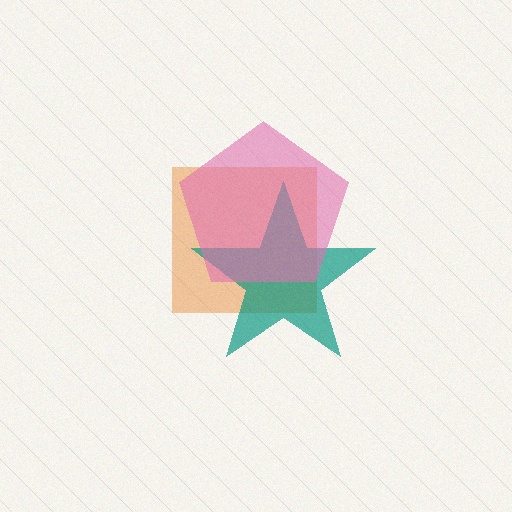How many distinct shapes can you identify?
There are 3 distinct shapes: an orange square, a teal star, a pink pentagon.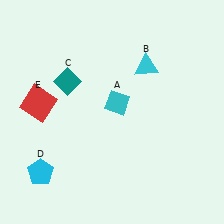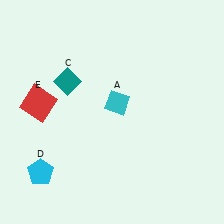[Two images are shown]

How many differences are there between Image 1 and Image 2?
There is 1 difference between the two images.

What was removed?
The cyan triangle (B) was removed in Image 2.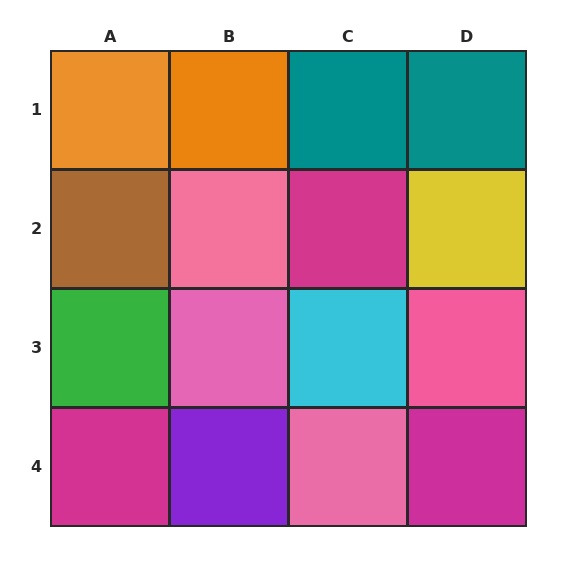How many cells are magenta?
3 cells are magenta.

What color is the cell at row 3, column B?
Pink.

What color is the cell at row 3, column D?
Pink.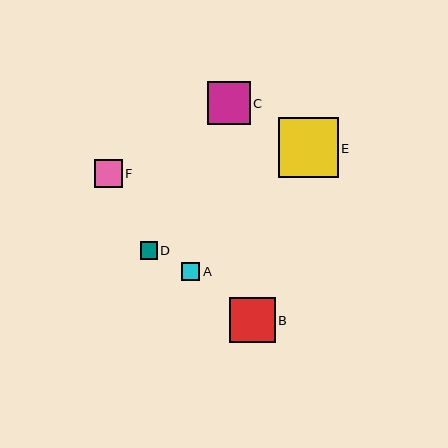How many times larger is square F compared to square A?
Square F is approximately 1.5 times the size of square A.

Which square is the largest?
Square E is the largest with a size of approximately 60 pixels.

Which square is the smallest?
Square D is the smallest with a size of approximately 17 pixels.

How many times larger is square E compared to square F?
Square E is approximately 2.2 times the size of square F.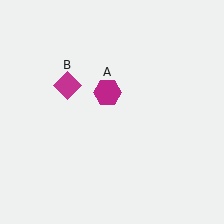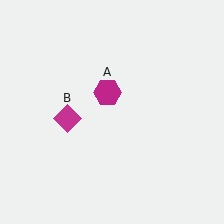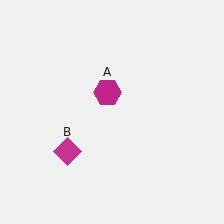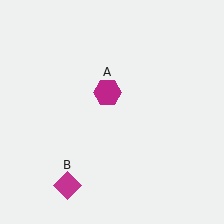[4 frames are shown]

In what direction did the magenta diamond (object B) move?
The magenta diamond (object B) moved down.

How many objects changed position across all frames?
1 object changed position: magenta diamond (object B).